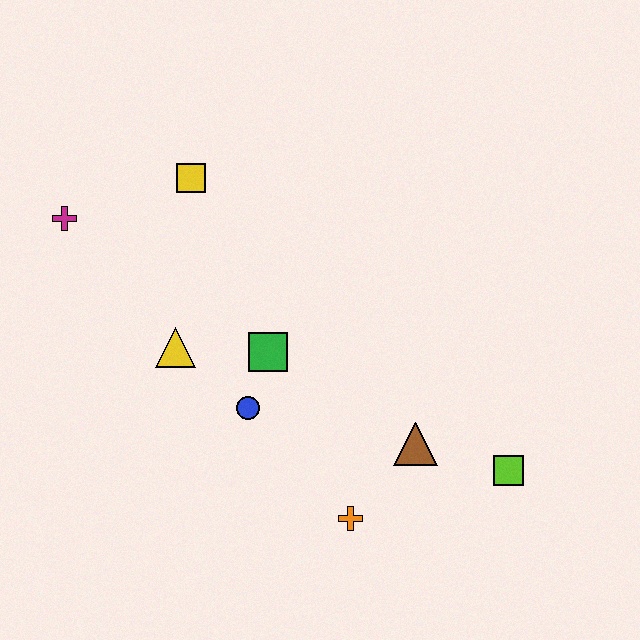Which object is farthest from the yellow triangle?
The lime square is farthest from the yellow triangle.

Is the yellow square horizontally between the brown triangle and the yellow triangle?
Yes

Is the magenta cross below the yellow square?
Yes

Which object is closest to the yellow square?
The magenta cross is closest to the yellow square.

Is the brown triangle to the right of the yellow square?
Yes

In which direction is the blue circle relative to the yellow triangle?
The blue circle is to the right of the yellow triangle.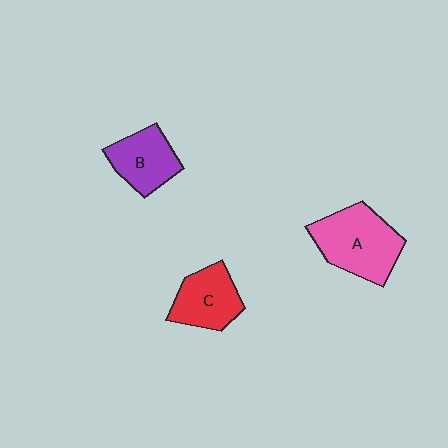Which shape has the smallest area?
Shape B (purple).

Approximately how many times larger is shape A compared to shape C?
Approximately 1.4 times.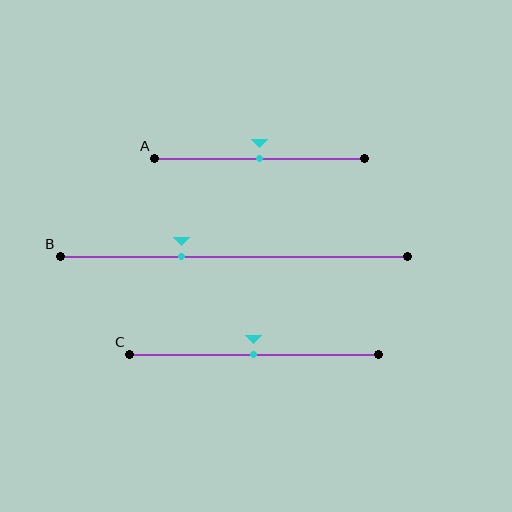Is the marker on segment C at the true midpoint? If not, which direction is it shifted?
Yes, the marker on segment C is at the true midpoint.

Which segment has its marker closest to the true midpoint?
Segment A has its marker closest to the true midpoint.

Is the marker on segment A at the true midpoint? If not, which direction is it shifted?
Yes, the marker on segment A is at the true midpoint.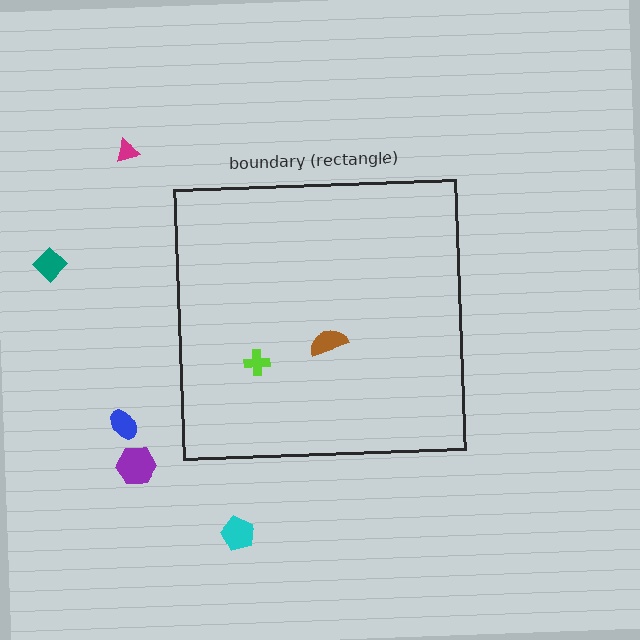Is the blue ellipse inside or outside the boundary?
Outside.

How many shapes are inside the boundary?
2 inside, 5 outside.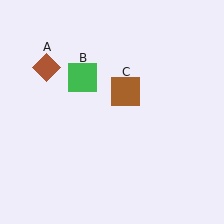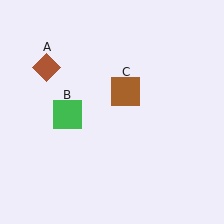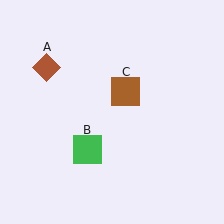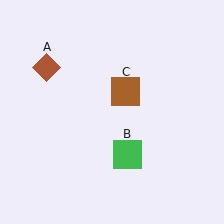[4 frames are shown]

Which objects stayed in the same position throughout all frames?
Brown diamond (object A) and brown square (object C) remained stationary.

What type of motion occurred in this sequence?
The green square (object B) rotated counterclockwise around the center of the scene.